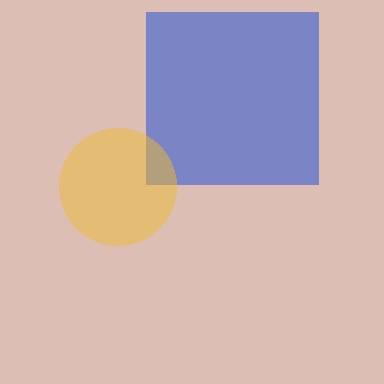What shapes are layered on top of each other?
The layered shapes are: a blue square, a yellow circle.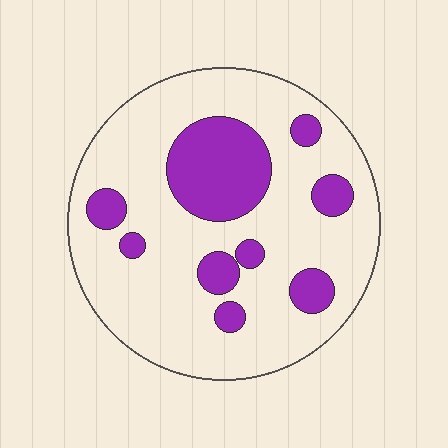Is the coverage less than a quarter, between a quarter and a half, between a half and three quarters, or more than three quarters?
Less than a quarter.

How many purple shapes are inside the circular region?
9.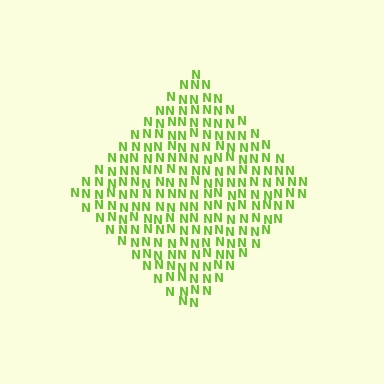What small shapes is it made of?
It is made of small letter N's.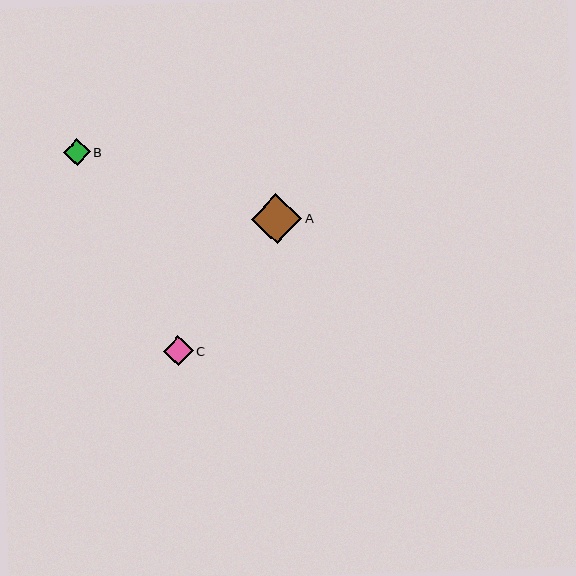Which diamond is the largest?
Diamond A is the largest with a size of approximately 50 pixels.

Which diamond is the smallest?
Diamond B is the smallest with a size of approximately 26 pixels.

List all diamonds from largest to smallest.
From largest to smallest: A, C, B.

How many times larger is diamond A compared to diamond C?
Diamond A is approximately 1.7 times the size of diamond C.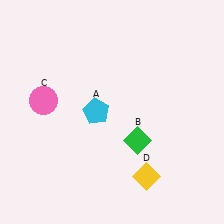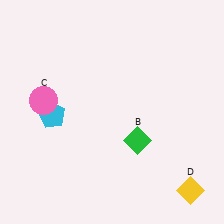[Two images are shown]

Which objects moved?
The objects that moved are: the cyan pentagon (A), the yellow diamond (D).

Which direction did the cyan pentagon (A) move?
The cyan pentagon (A) moved left.